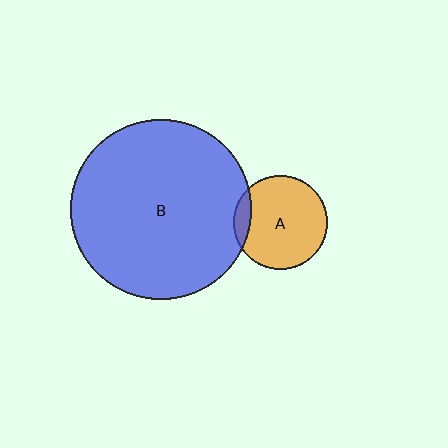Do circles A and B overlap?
Yes.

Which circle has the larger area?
Circle B (blue).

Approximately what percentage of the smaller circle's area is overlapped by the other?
Approximately 10%.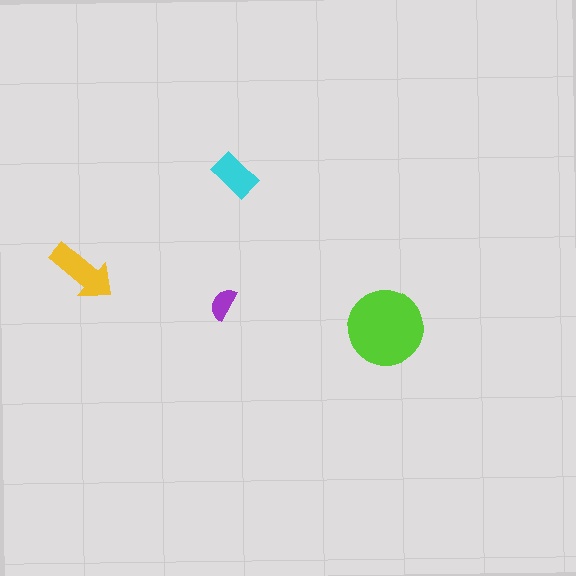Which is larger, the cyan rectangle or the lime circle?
The lime circle.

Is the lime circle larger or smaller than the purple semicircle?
Larger.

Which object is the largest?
The lime circle.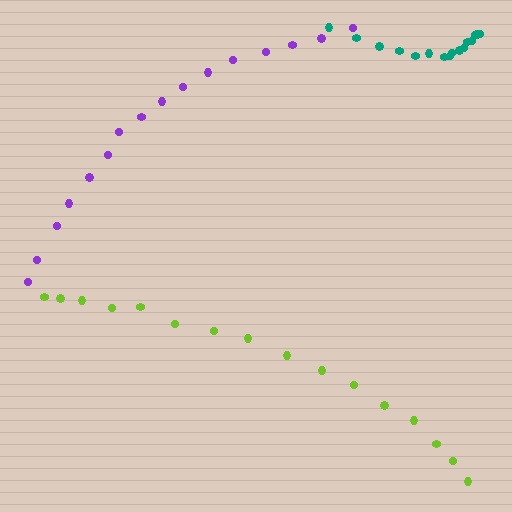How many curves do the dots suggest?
There are 3 distinct paths.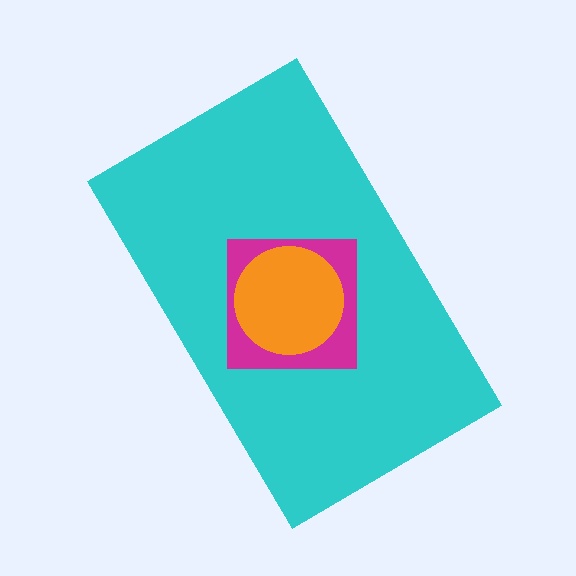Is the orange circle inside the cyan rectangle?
Yes.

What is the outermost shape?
The cyan rectangle.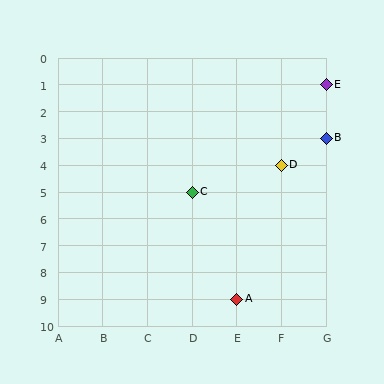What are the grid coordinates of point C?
Point C is at grid coordinates (D, 5).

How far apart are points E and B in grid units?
Points E and B are 2 rows apart.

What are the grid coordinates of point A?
Point A is at grid coordinates (E, 9).